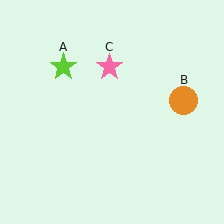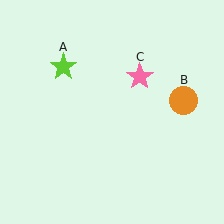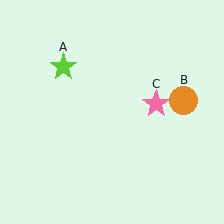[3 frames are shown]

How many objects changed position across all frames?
1 object changed position: pink star (object C).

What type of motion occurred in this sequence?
The pink star (object C) rotated clockwise around the center of the scene.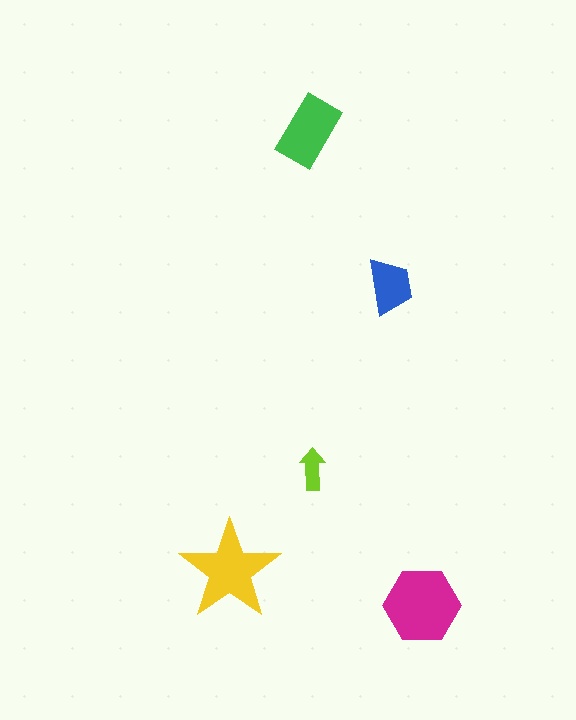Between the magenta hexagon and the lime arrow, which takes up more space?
The magenta hexagon.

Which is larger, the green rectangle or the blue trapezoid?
The green rectangle.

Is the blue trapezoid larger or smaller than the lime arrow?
Larger.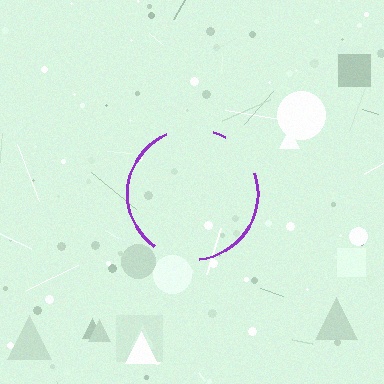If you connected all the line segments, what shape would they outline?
They would outline a circle.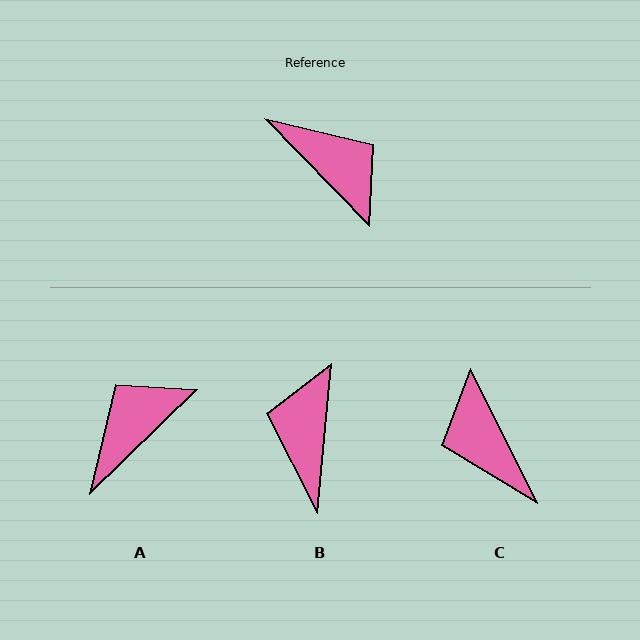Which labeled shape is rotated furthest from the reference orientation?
C, about 162 degrees away.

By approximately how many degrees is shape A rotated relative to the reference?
Approximately 90 degrees counter-clockwise.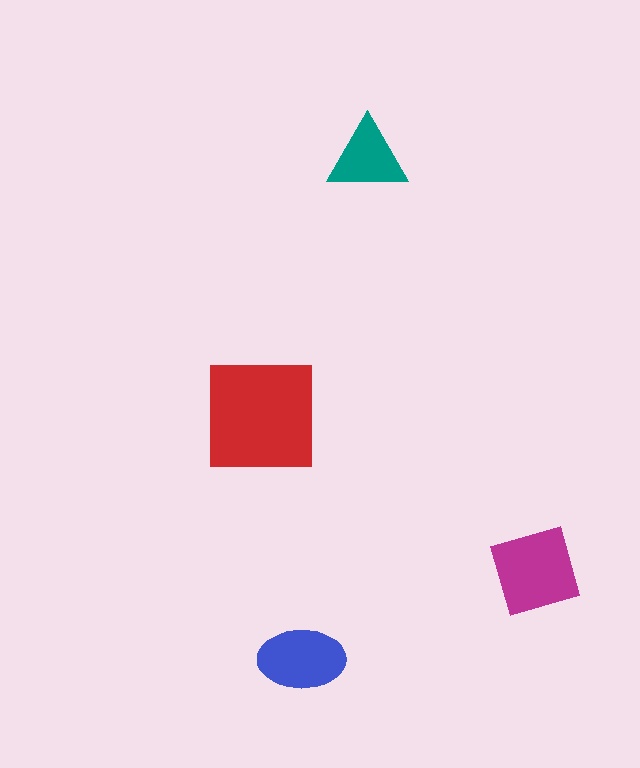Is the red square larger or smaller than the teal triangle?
Larger.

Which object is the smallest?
The teal triangle.